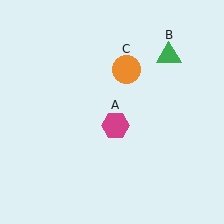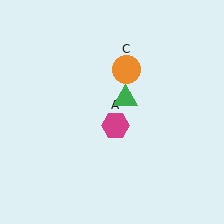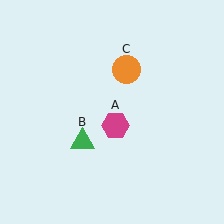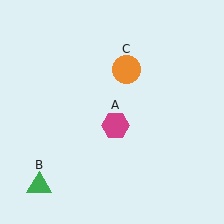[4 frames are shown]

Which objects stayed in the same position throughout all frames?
Magenta hexagon (object A) and orange circle (object C) remained stationary.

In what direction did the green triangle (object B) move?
The green triangle (object B) moved down and to the left.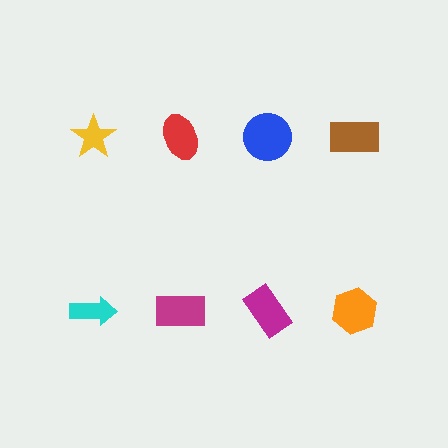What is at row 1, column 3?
A blue circle.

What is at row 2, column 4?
An orange hexagon.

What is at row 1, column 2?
A red ellipse.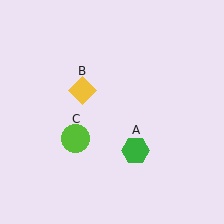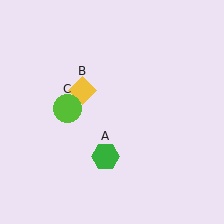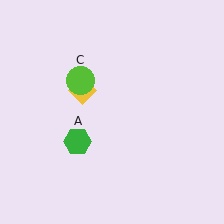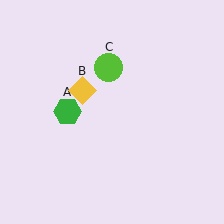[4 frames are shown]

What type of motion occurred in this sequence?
The green hexagon (object A), lime circle (object C) rotated clockwise around the center of the scene.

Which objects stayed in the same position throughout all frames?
Yellow diamond (object B) remained stationary.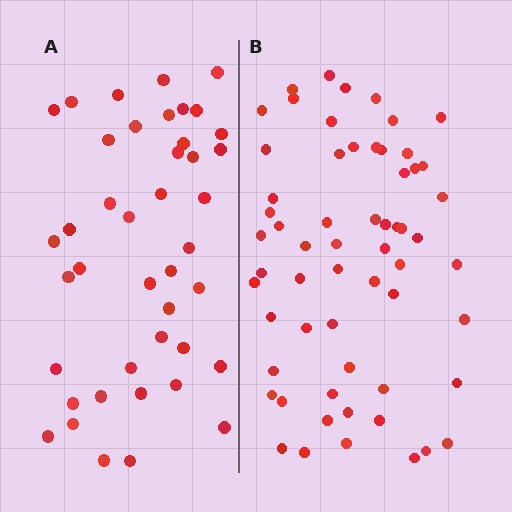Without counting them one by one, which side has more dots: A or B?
Region B (the right region) has more dots.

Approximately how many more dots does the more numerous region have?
Region B has approximately 20 more dots than region A.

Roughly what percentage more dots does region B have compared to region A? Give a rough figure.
About 45% more.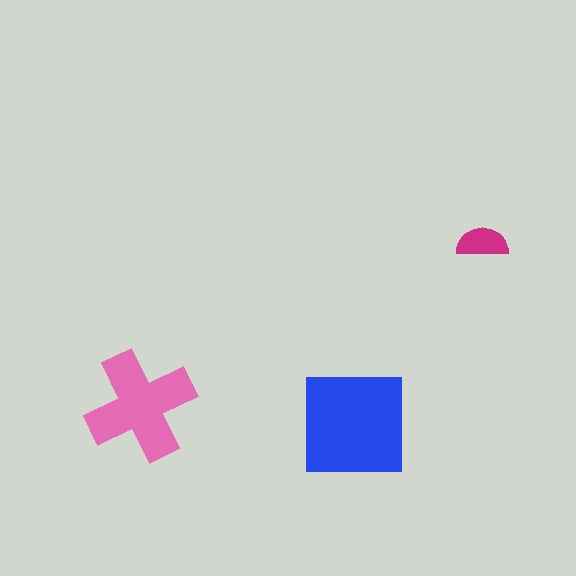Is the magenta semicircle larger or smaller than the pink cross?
Smaller.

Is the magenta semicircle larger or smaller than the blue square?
Smaller.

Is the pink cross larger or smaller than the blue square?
Smaller.